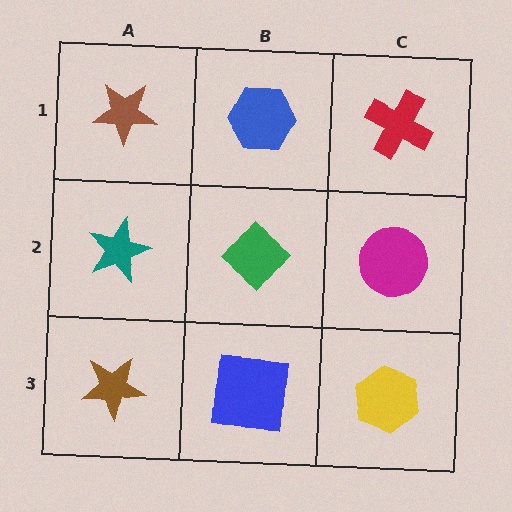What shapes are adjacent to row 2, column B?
A blue hexagon (row 1, column B), a blue square (row 3, column B), a teal star (row 2, column A), a magenta circle (row 2, column C).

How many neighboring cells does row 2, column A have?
3.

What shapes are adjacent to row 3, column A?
A teal star (row 2, column A), a blue square (row 3, column B).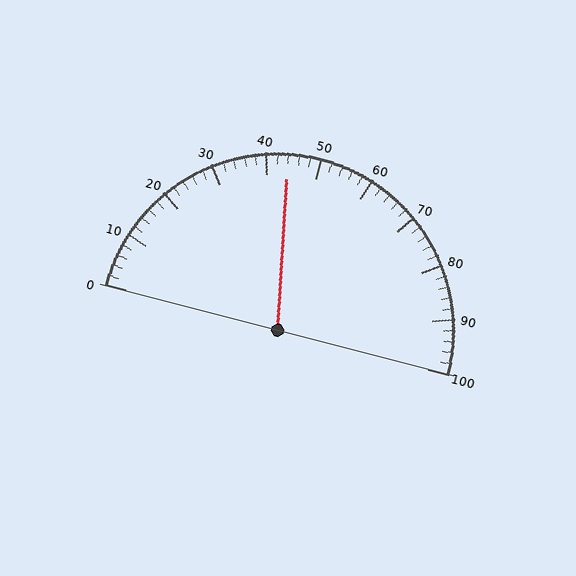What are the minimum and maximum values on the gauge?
The gauge ranges from 0 to 100.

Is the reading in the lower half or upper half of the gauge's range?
The reading is in the lower half of the range (0 to 100).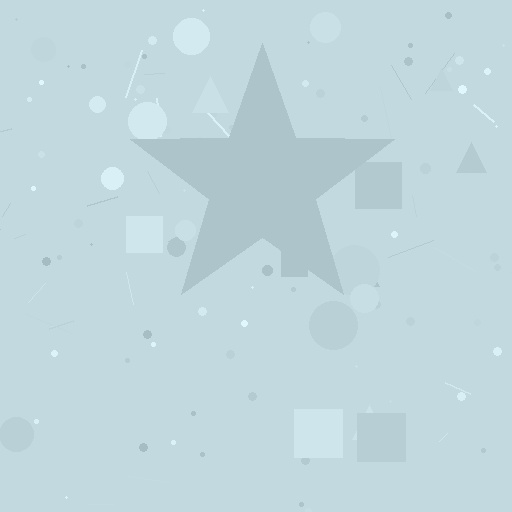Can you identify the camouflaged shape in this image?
The camouflaged shape is a star.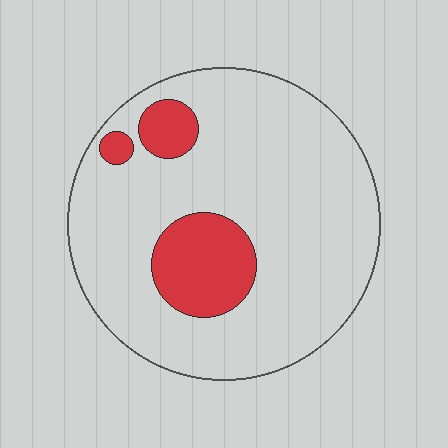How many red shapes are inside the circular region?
3.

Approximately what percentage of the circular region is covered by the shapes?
Approximately 15%.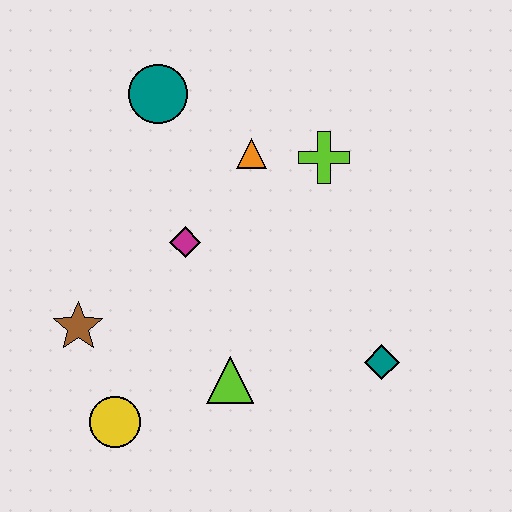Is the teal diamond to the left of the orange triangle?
No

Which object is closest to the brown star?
The yellow circle is closest to the brown star.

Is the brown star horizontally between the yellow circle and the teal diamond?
No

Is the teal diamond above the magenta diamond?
No